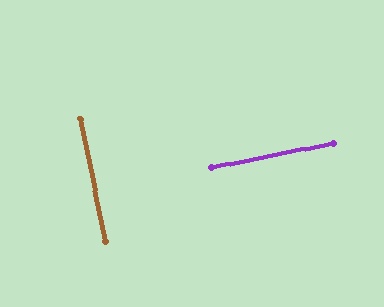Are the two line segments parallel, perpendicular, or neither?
Perpendicular — they meet at approximately 90°.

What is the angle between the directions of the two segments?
Approximately 90 degrees.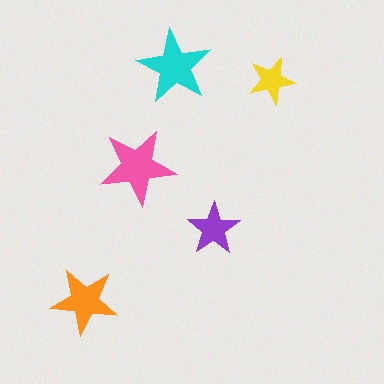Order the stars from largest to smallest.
the pink one, the cyan one, the orange one, the purple one, the yellow one.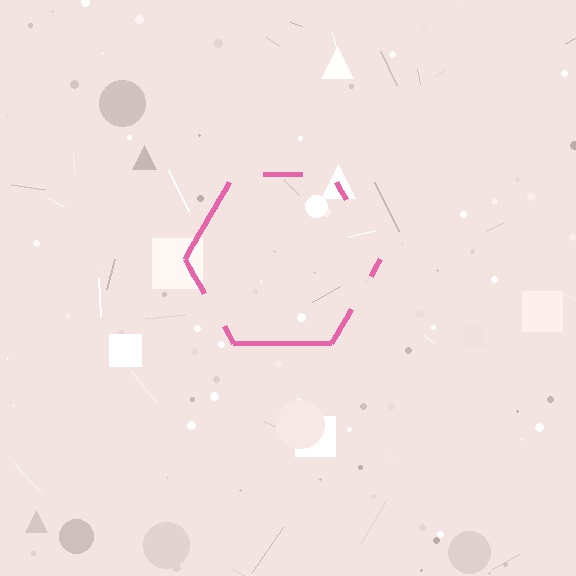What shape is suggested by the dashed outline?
The dashed outline suggests a hexagon.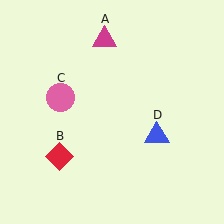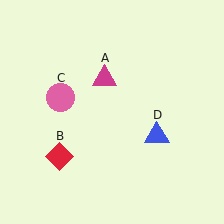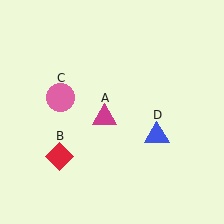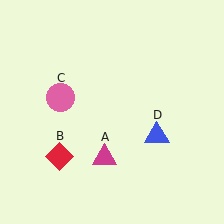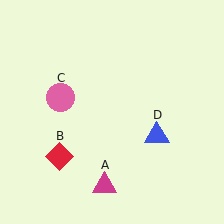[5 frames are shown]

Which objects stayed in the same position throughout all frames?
Red diamond (object B) and pink circle (object C) and blue triangle (object D) remained stationary.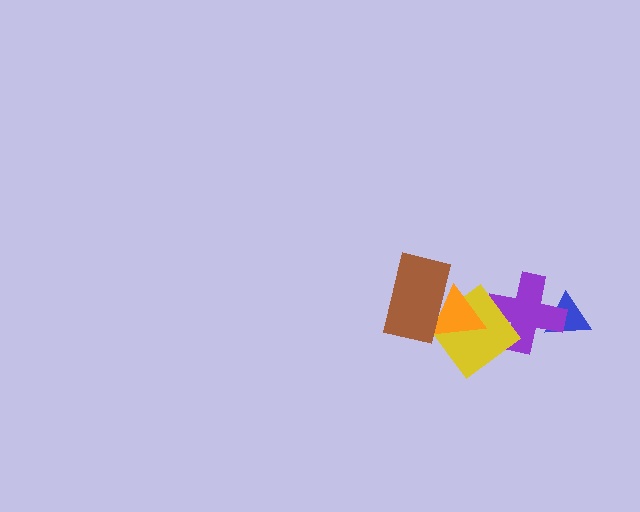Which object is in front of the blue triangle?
The purple cross is in front of the blue triangle.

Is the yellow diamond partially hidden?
Yes, it is partially covered by another shape.